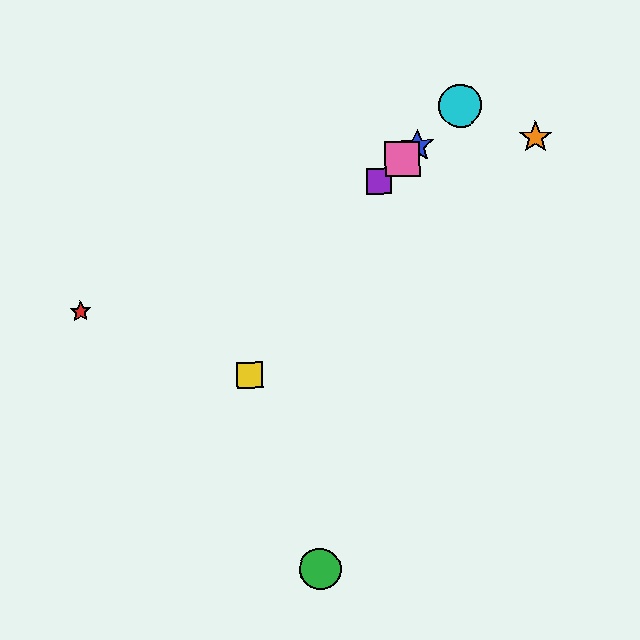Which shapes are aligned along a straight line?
The blue star, the purple square, the cyan circle, the pink square are aligned along a straight line.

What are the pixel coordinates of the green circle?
The green circle is at (320, 569).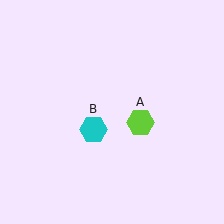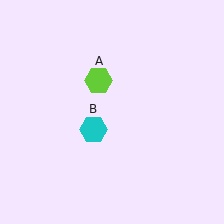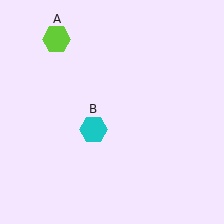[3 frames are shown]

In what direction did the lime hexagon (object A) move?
The lime hexagon (object A) moved up and to the left.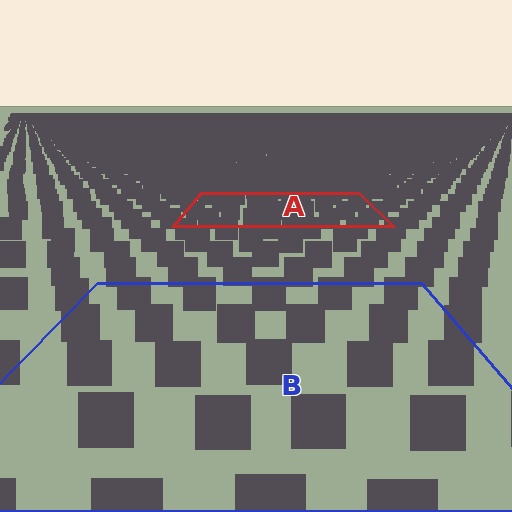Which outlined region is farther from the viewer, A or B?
Region A is farther from the viewer — the texture elements inside it appear smaller and more densely packed.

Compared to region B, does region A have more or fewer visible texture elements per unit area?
Region A has more texture elements per unit area — they are packed more densely because it is farther away.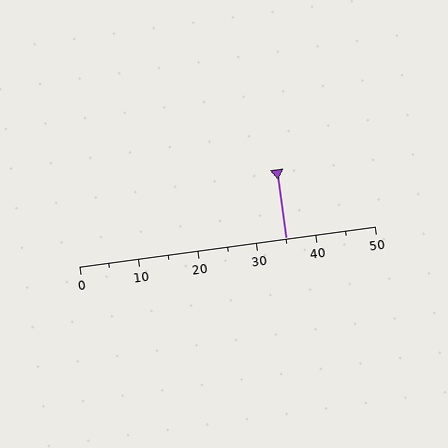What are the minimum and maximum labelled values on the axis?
The axis runs from 0 to 50.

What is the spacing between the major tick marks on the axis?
The major ticks are spaced 10 apart.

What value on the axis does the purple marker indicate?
The marker indicates approximately 35.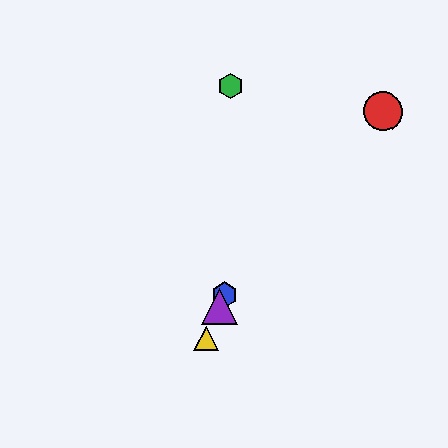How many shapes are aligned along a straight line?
3 shapes (the blue hexagon, the yellow triangle, the purple triangle) are aligned along a straight line.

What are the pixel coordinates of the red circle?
The red circle is at (383, 112).